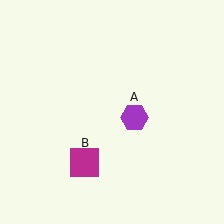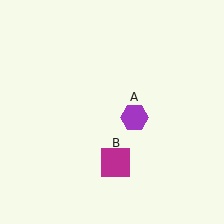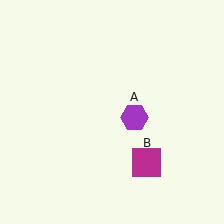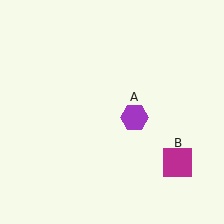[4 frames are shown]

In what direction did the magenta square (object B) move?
The magenta square (object B) moved right.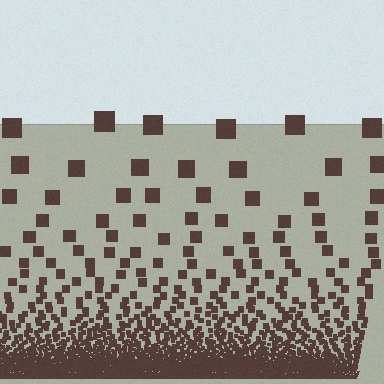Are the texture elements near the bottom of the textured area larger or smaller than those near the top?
Smaller. The gradient is inverted — elements near the bottom are smaller and denser.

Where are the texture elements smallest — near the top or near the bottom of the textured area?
Near the bottom.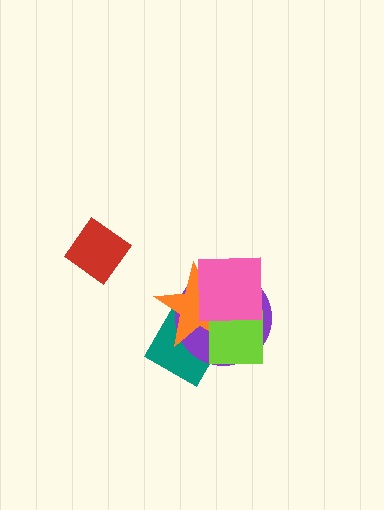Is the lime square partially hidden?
Yes, it is partially covered by another shape.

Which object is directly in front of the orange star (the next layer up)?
The lime square is directly in front of the orange star.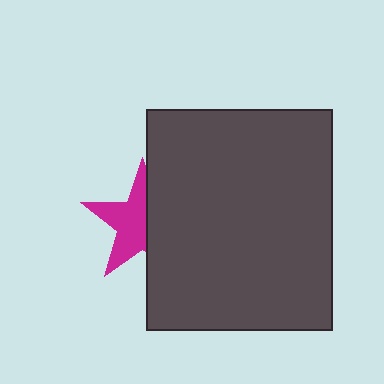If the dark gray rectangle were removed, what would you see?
You would see the complete magenta star.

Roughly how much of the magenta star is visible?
About half of it is visible (roughly 55%).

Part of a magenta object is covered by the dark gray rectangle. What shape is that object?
It is a star.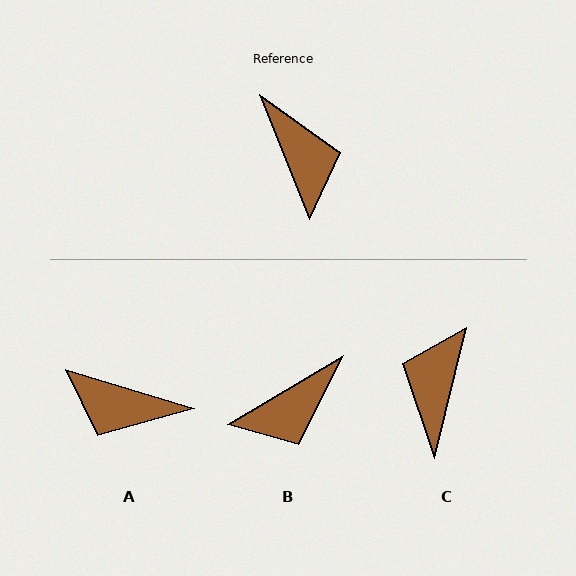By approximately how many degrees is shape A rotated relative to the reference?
Approximately 129 degrees clockwise.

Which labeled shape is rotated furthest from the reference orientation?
C, about 144 degrees away.